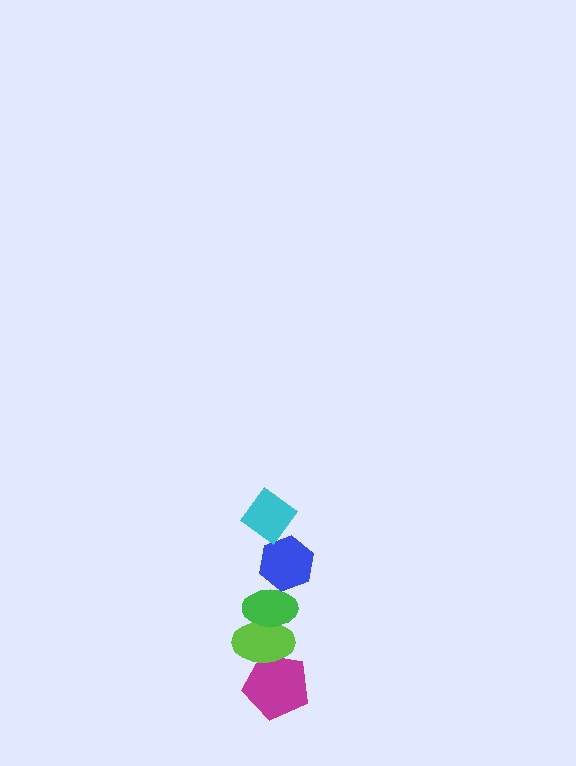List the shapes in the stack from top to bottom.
From top to bottom: the cyan diamond, the blue hexagon, the green ellipse, the lime ellipse, the magenta pentagon.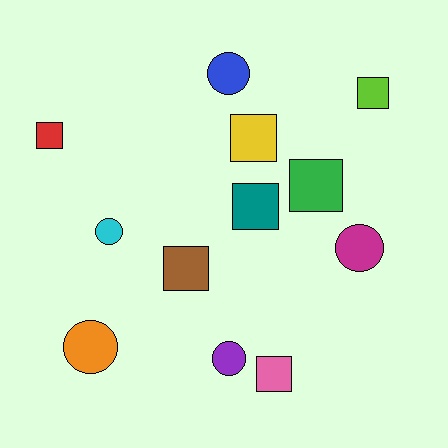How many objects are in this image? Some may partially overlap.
There are 12 objects.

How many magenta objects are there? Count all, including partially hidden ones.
There is 1 magenta object.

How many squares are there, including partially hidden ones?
There are 7 squares.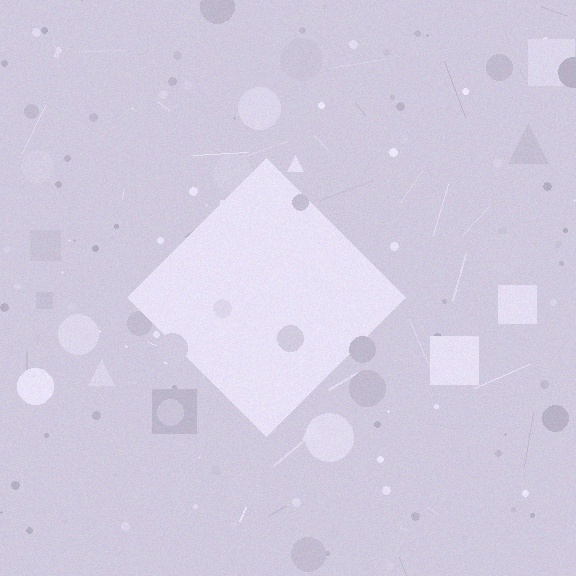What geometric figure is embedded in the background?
A diamond is embedded in the background.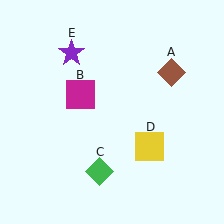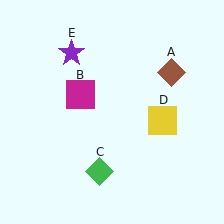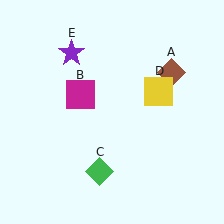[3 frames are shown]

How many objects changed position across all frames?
1 object changed position: yellow square (object D).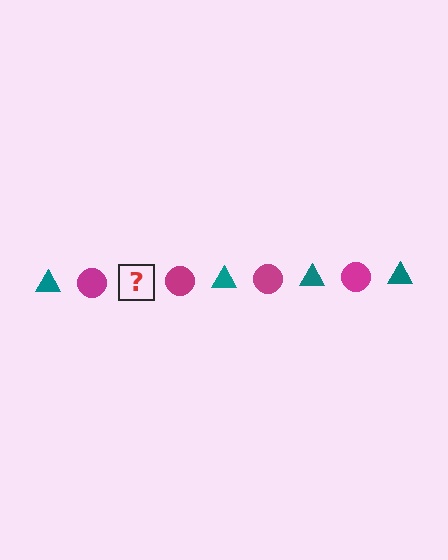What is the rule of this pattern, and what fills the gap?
The rule is that the pattern alternates between teal triangle and magenta circle. The gap should be filled with a teal triangle.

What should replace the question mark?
The question mark should be replaced with a teal triangle.